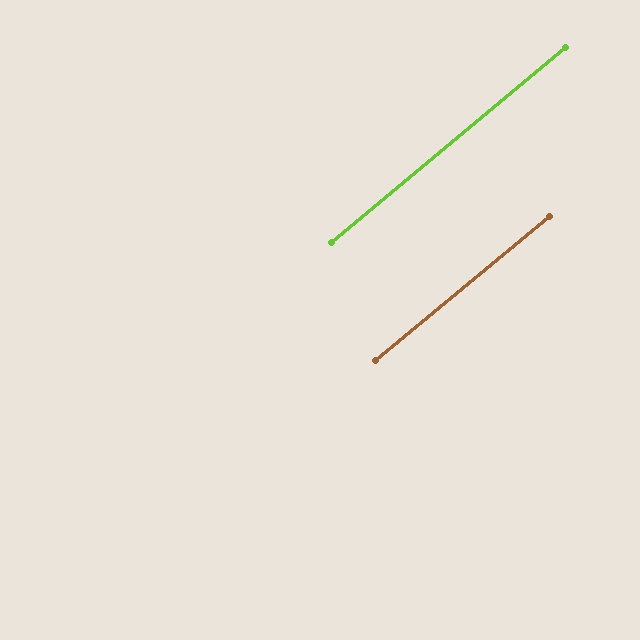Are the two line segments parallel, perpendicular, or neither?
Parallel — their directions differ by only 0.1°.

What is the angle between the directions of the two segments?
Approximately 0 degrees.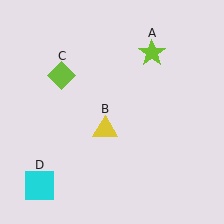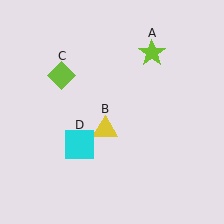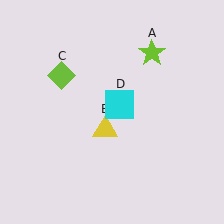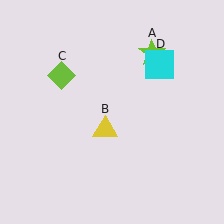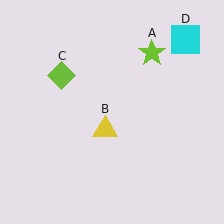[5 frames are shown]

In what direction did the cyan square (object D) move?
The cyan square (object D) moved up and to the right.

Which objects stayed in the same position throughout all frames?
Lime star (object A) and yellow triangle (object B) and lime diamond (object C) remained stationary.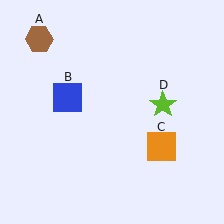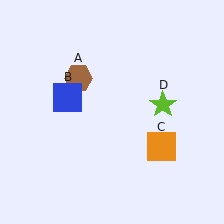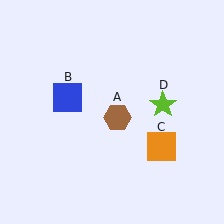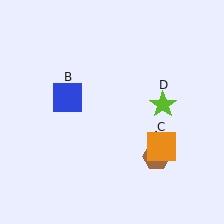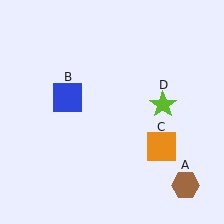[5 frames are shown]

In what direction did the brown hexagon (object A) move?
The brown hexagon (object A) moved down and to the right.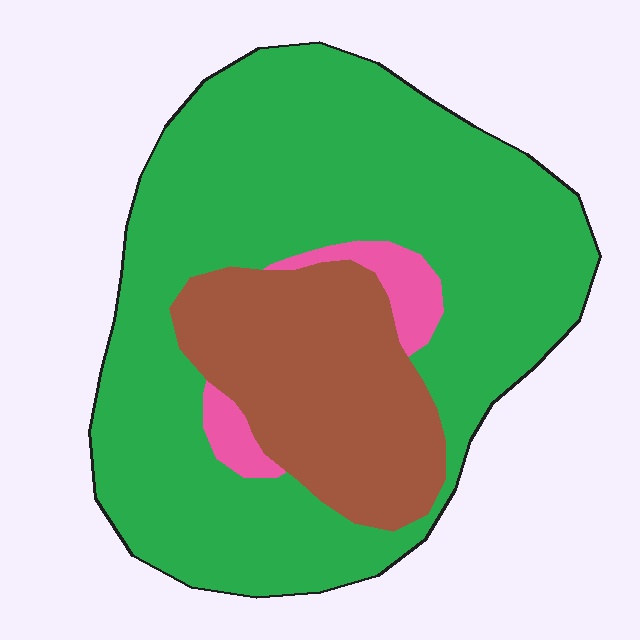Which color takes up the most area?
Green, at roughly 70%.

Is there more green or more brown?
Green.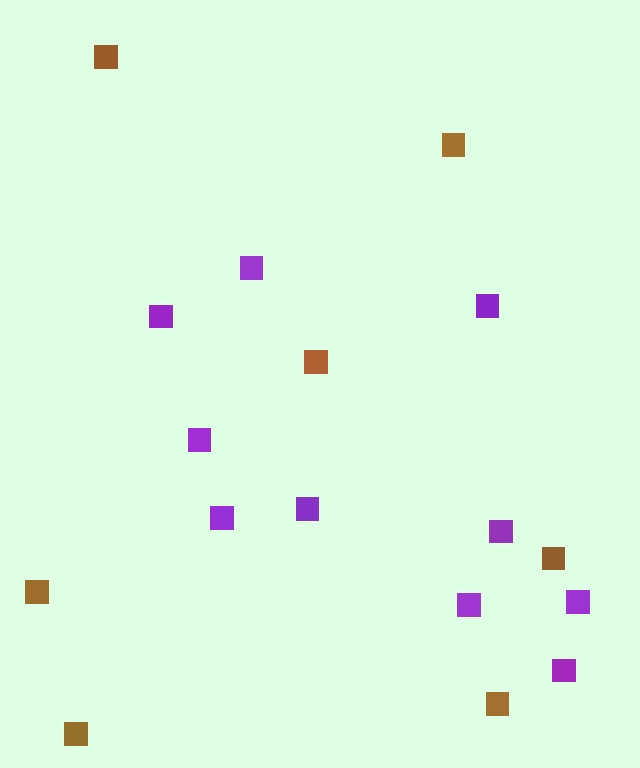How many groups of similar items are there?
There are 2 groups: one group of brown squares (7) and one group of purple squares (10).